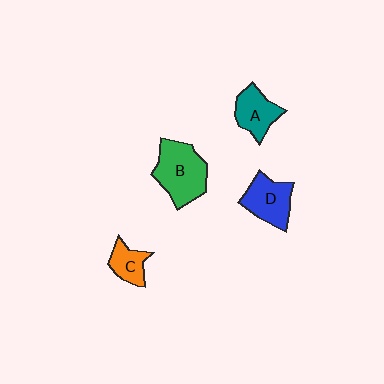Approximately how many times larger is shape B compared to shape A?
Approximately 1.6 times.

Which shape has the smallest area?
Shape C (orange).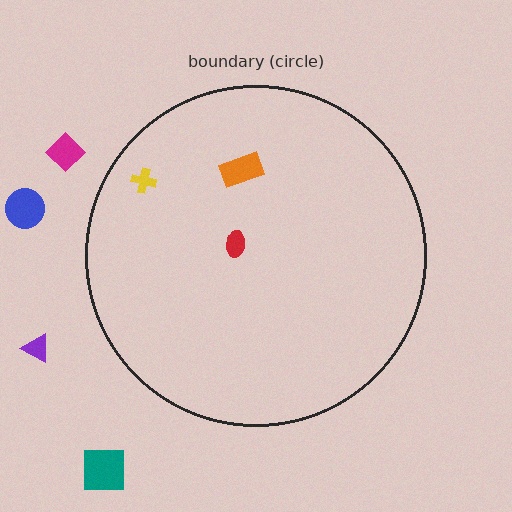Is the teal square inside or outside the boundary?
Outside.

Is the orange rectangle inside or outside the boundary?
Inside.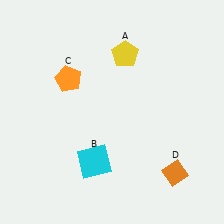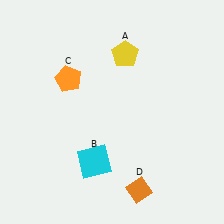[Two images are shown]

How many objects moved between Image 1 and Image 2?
1 object moved between the two images.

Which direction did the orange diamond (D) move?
The orange diamond (D) moved left.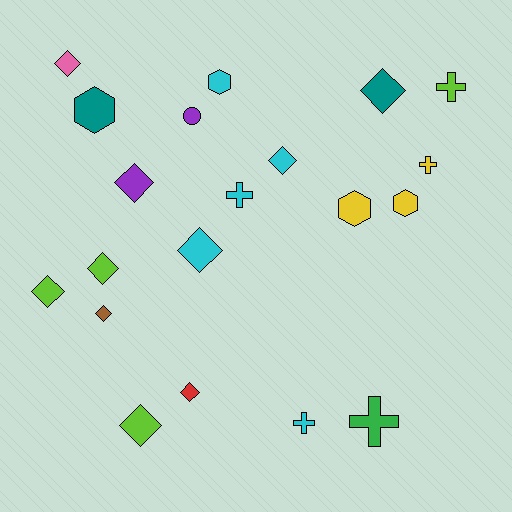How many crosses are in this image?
There are 5 crosses.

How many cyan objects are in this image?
There are 5 cyan objects.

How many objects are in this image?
There are 20 objects.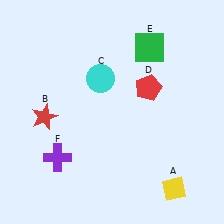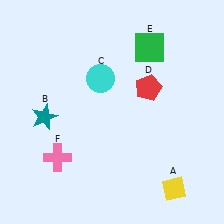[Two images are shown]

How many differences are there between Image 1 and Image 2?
There are 2 differences between the two images.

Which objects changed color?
B changed from red to teal. F changed from purple to pink.